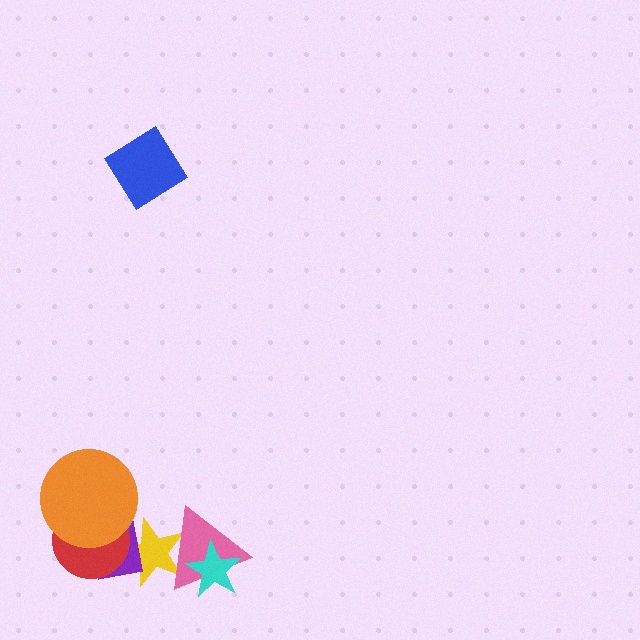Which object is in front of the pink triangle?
The cyan star is in front of the pink triangle.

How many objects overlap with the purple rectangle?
3 objects overlap with the purple rectangle.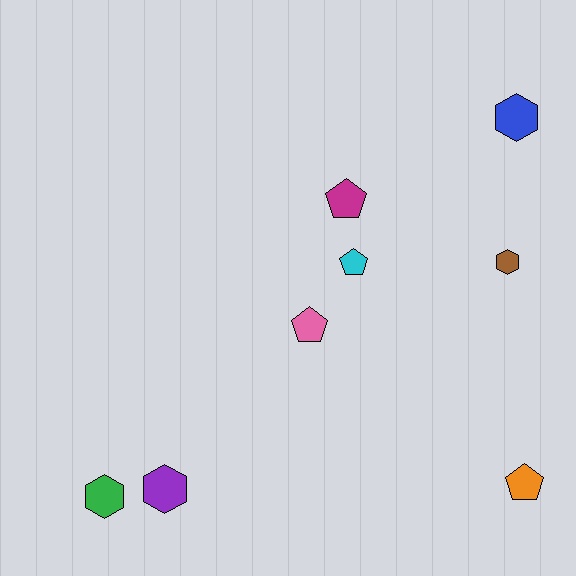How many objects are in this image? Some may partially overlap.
There are 8 objects.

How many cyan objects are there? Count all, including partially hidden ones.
There is 1 cyan object.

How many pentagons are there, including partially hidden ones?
There are 4 pentagons.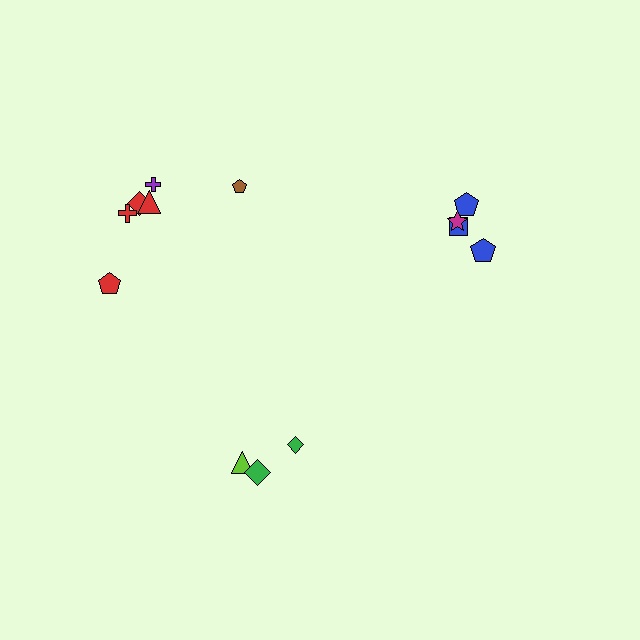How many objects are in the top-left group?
There are 6 objects.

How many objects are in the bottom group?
There are 3 objects.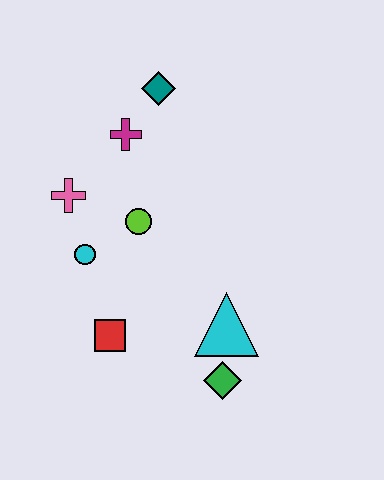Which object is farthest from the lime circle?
The green diamond is farthest from the lime circle.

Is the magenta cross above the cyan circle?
Yes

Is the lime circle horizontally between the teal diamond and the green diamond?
No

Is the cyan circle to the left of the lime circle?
Yes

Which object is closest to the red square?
The cyan circle is closest to the red square.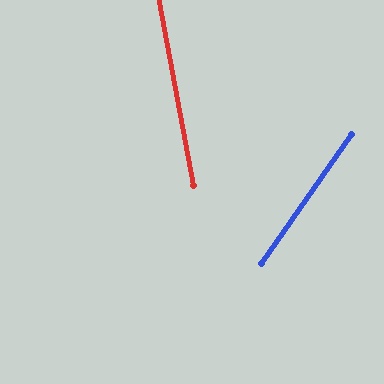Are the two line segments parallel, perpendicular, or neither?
Neither parallel nor perpendicular — they differ by about 45°.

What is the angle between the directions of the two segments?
Approximately 45 degrees.